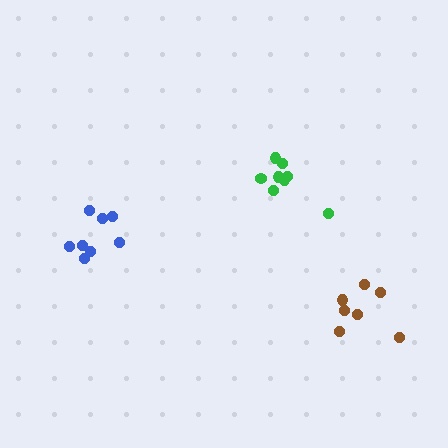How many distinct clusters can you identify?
There are 3 distinct clusters.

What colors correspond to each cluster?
The clusters are colored: green, brown, blue.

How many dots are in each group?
Group 1: 8 dots, Group 2: 7 dots, Group 3: 8 dots (23 total).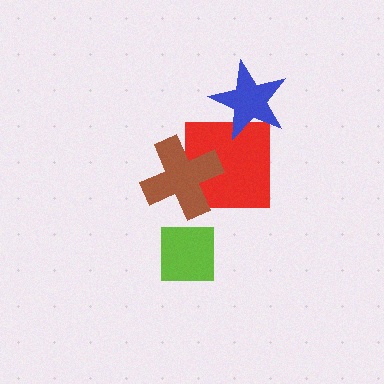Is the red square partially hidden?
Yes, it is partially covered by another shape.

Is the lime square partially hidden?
No, no other shape covers it.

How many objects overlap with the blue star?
1 object overlaps with the blue star.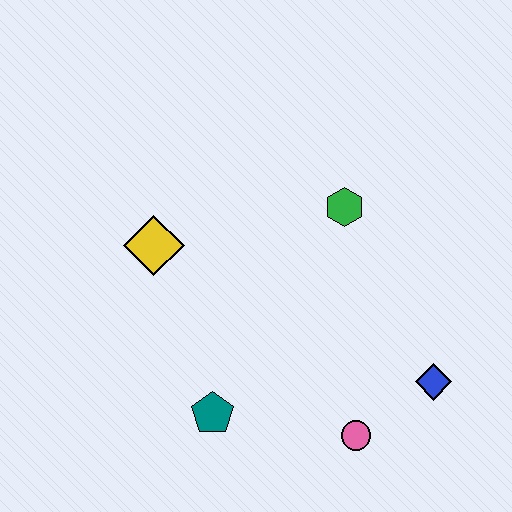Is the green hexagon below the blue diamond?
No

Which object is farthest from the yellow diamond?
The blue diamond is farthest from the yellow diamond.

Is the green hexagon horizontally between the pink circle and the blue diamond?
No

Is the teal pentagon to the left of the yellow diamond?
No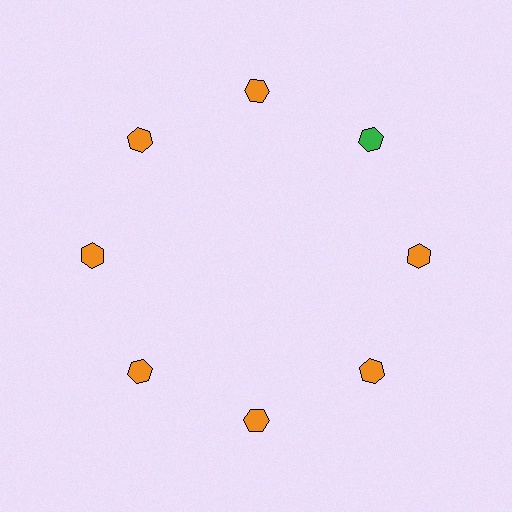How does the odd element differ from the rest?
It has a different color: green instead of orange.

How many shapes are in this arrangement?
There are 8 shapes arranged in a ring pattern.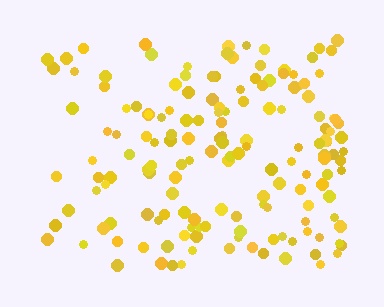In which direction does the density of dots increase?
From left to right, with the right side densest.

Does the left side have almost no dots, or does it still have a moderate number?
Still a moderate number, just noticeably fewer than the right.